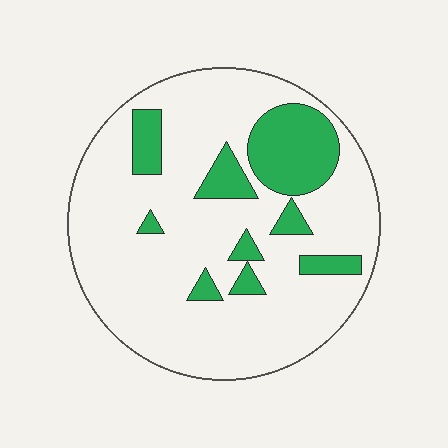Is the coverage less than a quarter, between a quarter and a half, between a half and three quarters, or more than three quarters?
Less than a quarter.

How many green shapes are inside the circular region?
9.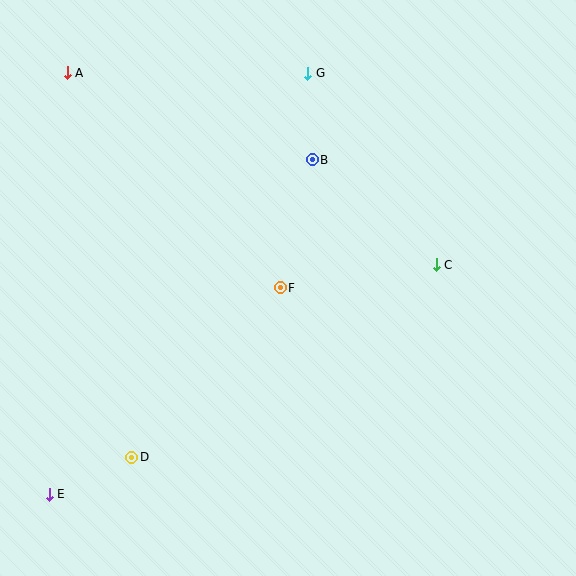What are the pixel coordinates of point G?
Point G is at (308, 73).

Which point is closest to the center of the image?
Point F at (280, 288) is closest to the center.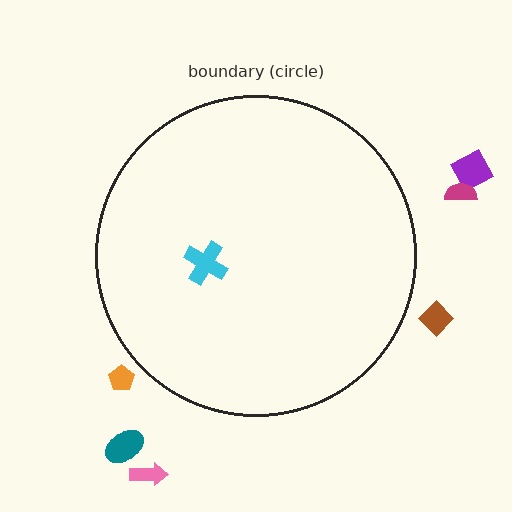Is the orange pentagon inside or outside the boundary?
Outside.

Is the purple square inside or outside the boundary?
Outside.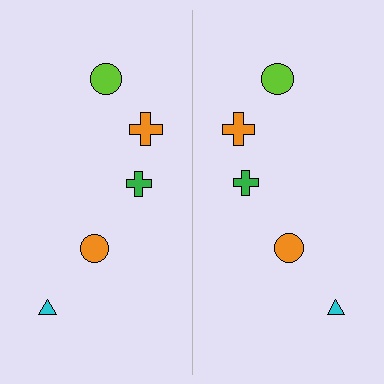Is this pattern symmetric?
Yes, this pattern has bilateral (reflection) symmetry.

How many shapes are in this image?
There are 10 shapes in this image.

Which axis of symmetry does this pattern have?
The pattern has a vertical axis of symmetry running through the center of the image.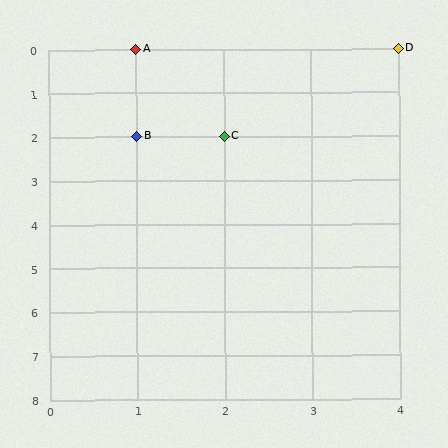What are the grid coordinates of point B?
Point B is at grid coordinates (1, 2).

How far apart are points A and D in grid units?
Points A and D are 3 columns apart.